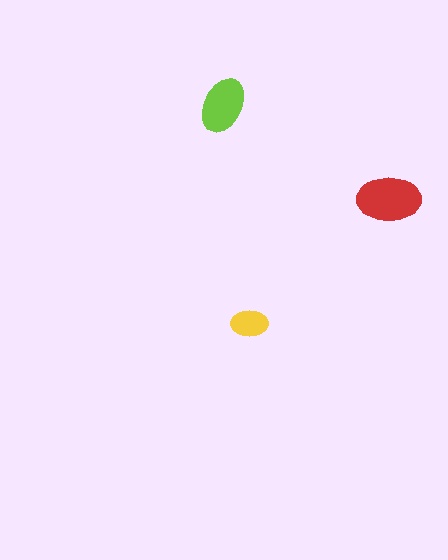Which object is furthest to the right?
The red ellipse is rightmost.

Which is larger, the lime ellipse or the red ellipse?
The red one.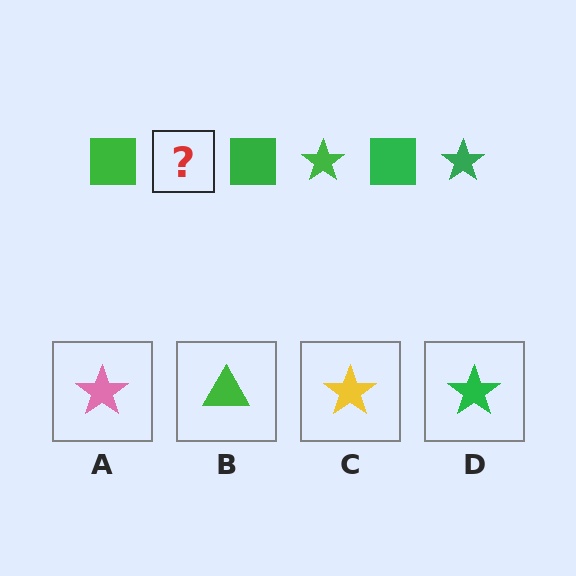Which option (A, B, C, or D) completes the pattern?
D.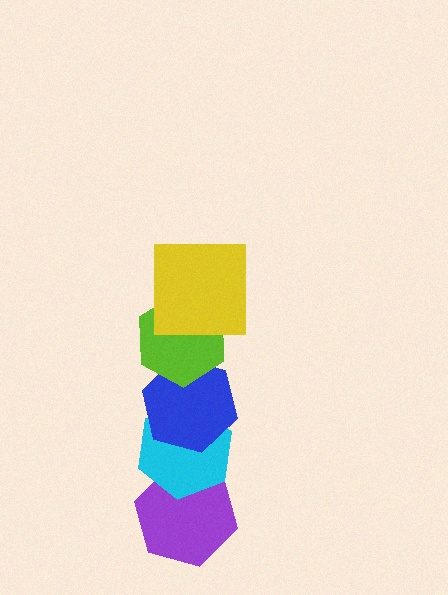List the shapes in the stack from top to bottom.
From top to bottom: the yellow square, the lime hexagon, the blue hexagon, the cyan hexagon, the purple hexagon.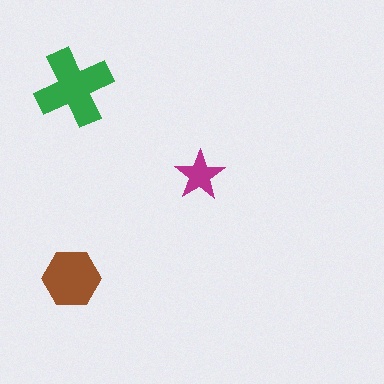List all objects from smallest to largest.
The magenta star, the brown hexagon, the green cross.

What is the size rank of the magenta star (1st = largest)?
3rd.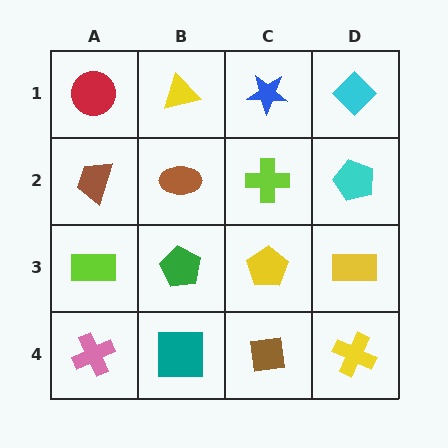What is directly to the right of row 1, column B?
A blue star.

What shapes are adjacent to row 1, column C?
A lime cross (row 2, column C), a yellow triangle (row 1, column B), a cyan diamond (row 1, column D).